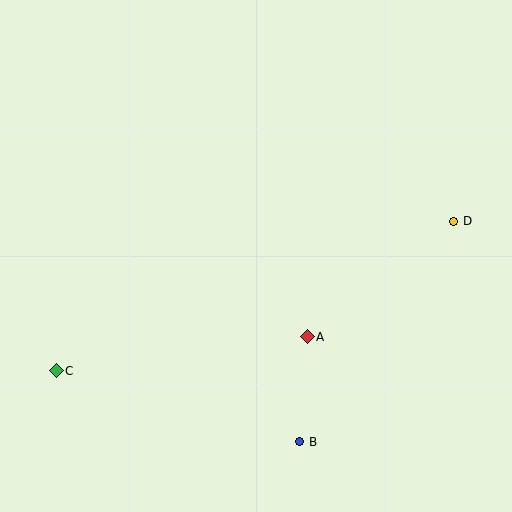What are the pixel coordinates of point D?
Point D is at (454, 221).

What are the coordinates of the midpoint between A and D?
The midpoint between A and D is at (380, 279).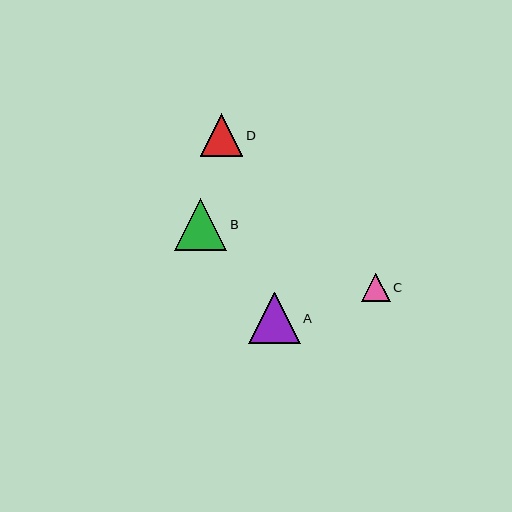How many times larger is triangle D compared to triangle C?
Triangle D is approximately 1.5 times the size of triangle C.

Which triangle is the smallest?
Triangle C is the smallest with a size of approximately 29 pixels.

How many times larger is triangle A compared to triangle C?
Triangle A is approximately 1.8 times the size of triangle C.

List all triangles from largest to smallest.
From largest to smallest: B, A, D, C.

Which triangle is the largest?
Triangle B is the largest with a size of approximately 52 pixels.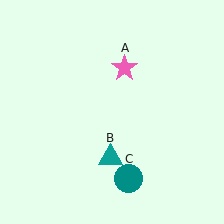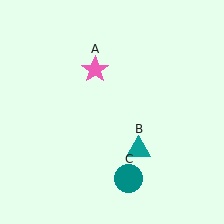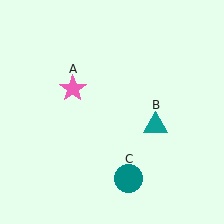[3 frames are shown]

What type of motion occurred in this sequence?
The pink star (object A), teal triangle (object B) rotated counterclockwise around the center of the scene.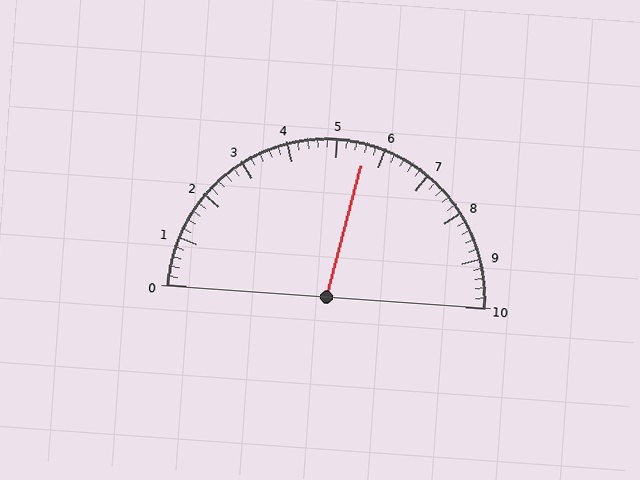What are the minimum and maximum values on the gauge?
The gauge ranges from 0 to 10.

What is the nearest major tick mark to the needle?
The nearest major tick mark is 6.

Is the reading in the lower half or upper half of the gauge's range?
The reading is in the upper half of the range (0 to 10).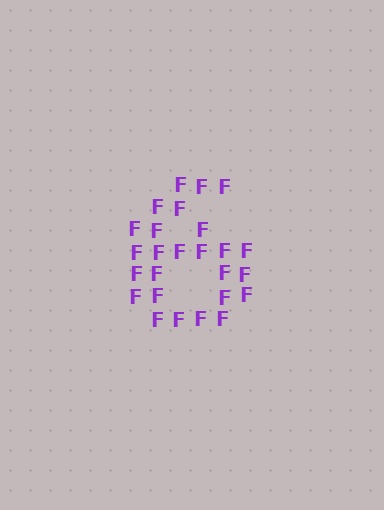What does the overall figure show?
The overall figure shows the digit 6.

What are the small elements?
The small elements are letter F's.